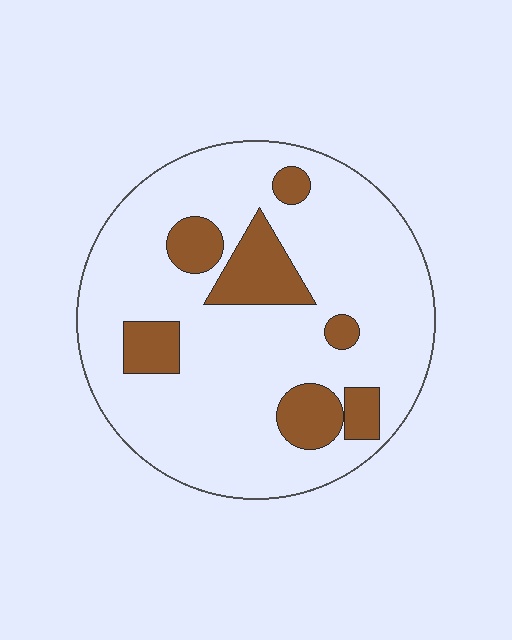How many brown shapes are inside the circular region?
7.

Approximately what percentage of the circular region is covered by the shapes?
Approximately 20%.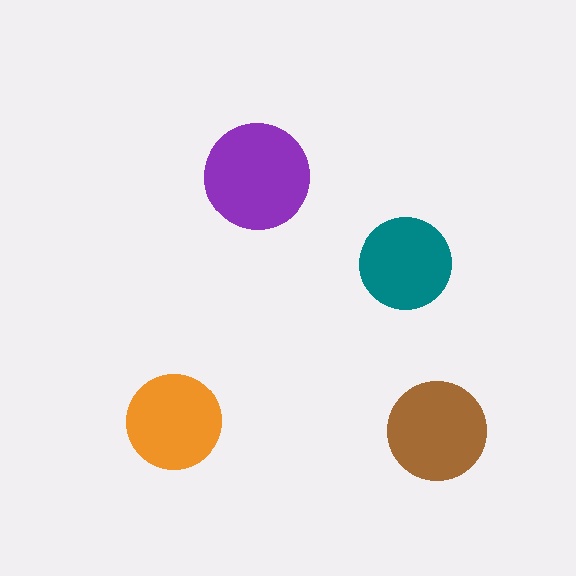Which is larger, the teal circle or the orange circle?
The orange one.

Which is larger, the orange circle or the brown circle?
The brown one.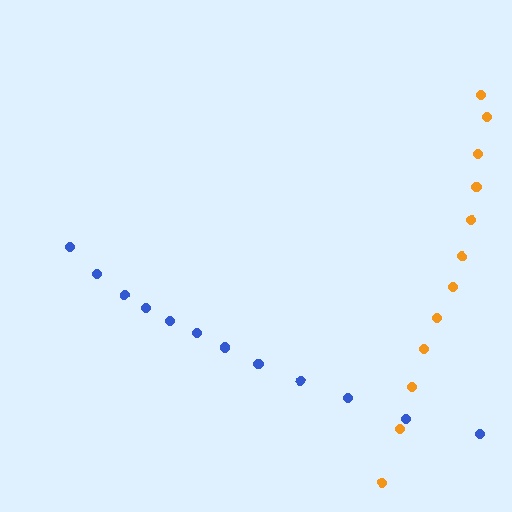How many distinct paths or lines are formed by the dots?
There are 2 distinct paths.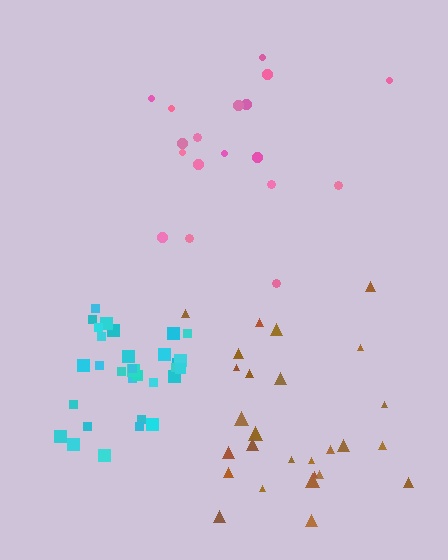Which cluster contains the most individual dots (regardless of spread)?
Cyan (31).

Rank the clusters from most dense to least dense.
cyan, brown, pink.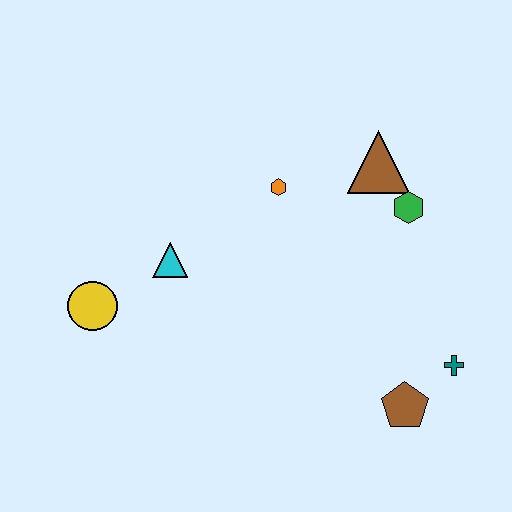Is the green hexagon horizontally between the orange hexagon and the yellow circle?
No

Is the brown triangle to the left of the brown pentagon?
Yes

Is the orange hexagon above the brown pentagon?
Yes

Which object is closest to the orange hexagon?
The brown triangle is closest to the orange hexagon.